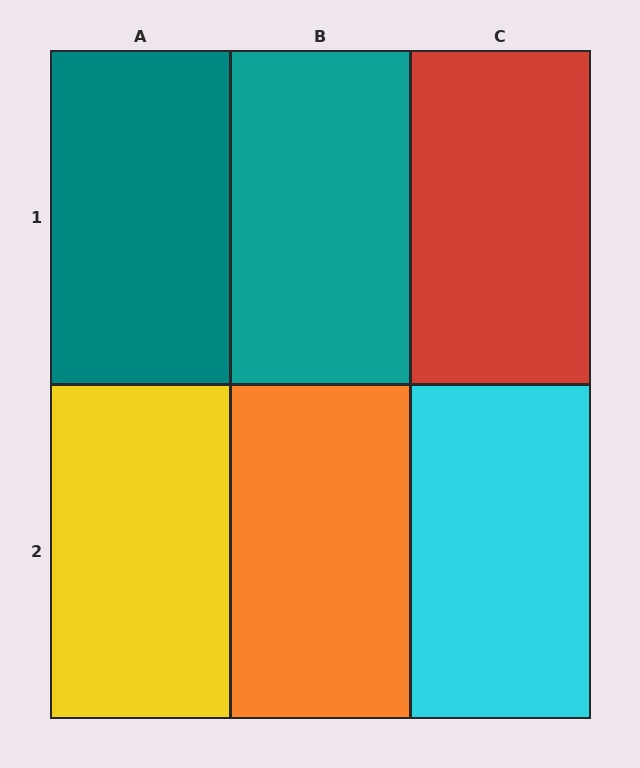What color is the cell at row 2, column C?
Cyan.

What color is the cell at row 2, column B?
Orange.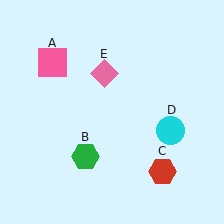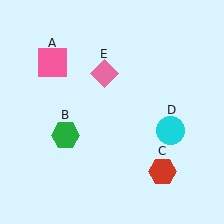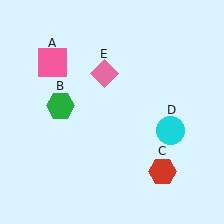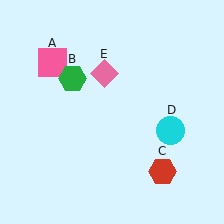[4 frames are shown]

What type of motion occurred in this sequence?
The green hexagon (object B) rotated clockwise around the center of the scene.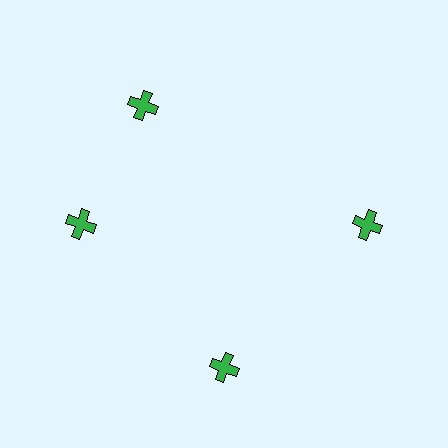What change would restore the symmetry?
The symmetry would be restored by rotating it back into even spacing with its neighbors so that all 4 crosses sit at equal angles and equal distance from the center.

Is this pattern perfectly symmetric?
No. The 4 green crosses are arranged in a ring, but one element near the 12 o'clock position is rotated out of alignment along the ring, breaking the 4-fold rotational symmetry.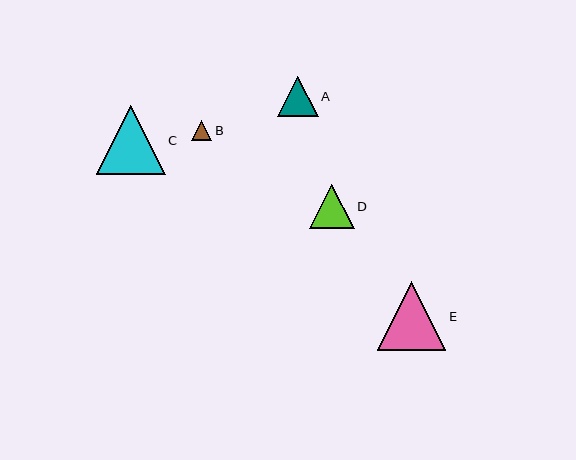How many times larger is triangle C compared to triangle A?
Triangle C is approximately 1.7 times the size of triangle A.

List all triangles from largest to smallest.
From largest to smallest: C, E, D, A, B.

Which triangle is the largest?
Triangle C is the largest with a size of approximately 69 pixels.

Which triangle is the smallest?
Triangle B is the smallest with a size of approximately 20 pixels.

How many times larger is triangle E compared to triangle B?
Triangle E is approximately 3.4 times the size of triangle B.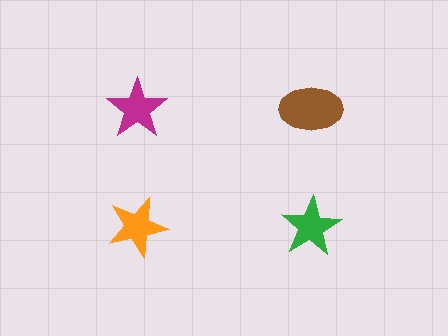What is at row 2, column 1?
An orange star.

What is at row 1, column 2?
A brown ellipse.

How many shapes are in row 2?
2 shapes.